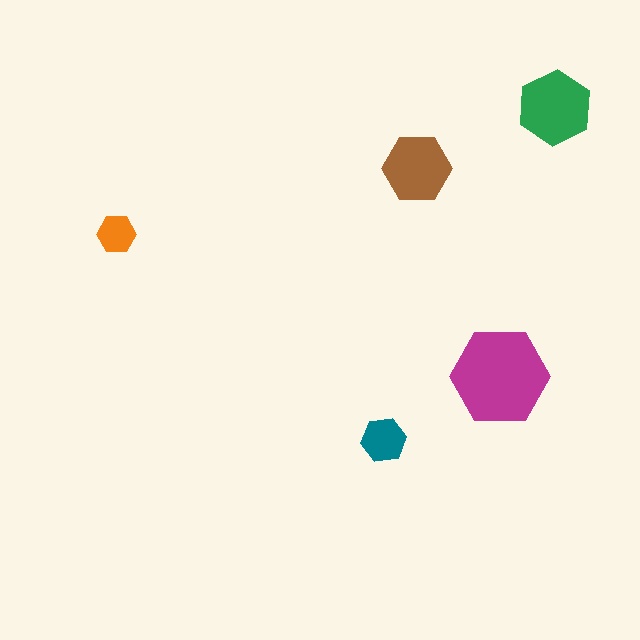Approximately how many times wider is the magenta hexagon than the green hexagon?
About 1.5 times wider.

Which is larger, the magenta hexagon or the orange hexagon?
The magenta one.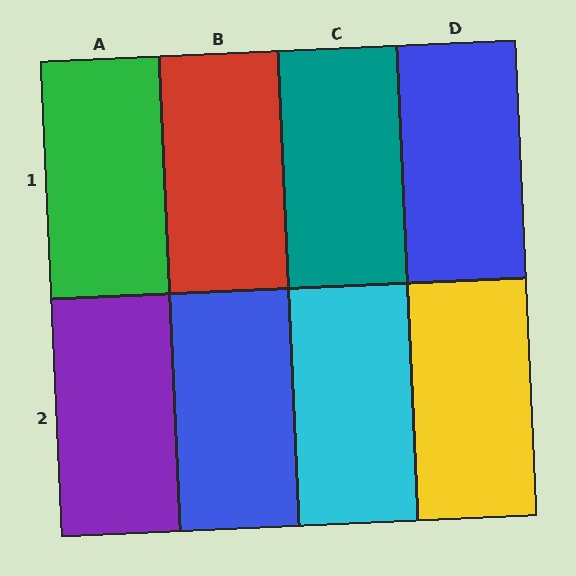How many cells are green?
1 cell is green.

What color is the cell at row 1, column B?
Red.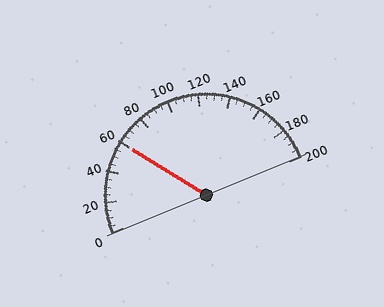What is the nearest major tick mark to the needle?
The nearest major tick mark is 60.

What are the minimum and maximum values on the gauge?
The gauge ranges from 0 to 200.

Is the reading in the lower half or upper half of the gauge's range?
The reading is in the lower half of the range (0 to 200).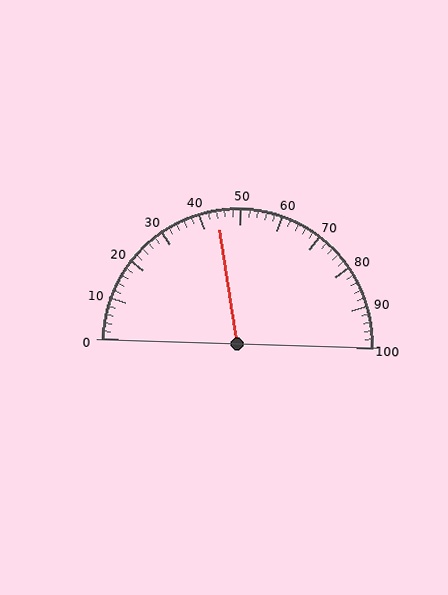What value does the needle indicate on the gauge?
The needle indicates approximately 44.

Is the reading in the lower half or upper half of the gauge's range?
The reading is in the lower half of the range (0 to 100).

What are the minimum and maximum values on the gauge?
The gauge ranges from 0 to 100.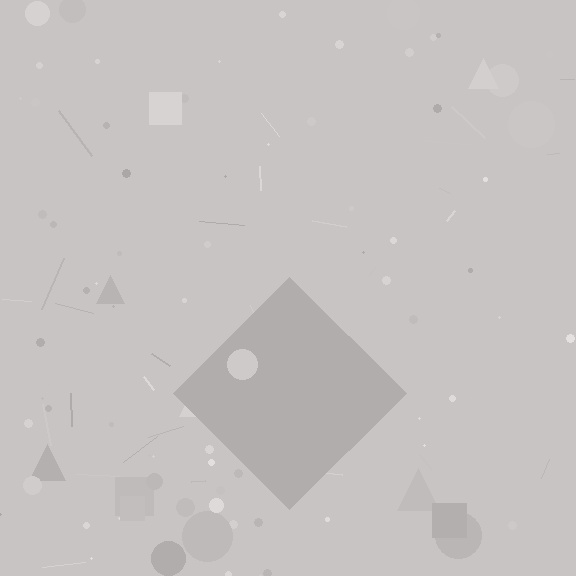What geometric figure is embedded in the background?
A diamond is embedded in the background.